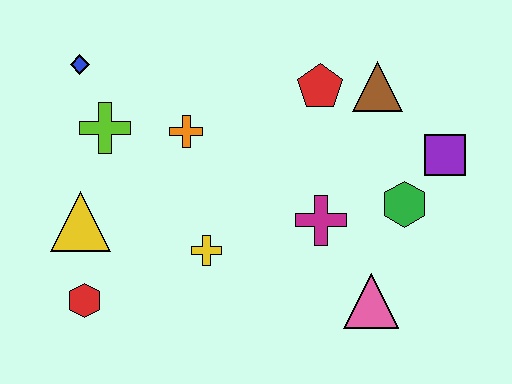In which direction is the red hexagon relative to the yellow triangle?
The red hexagon is below the yellow triangle.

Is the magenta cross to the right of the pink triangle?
No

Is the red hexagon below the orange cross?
Yes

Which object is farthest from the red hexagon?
The purple square is farthest from the red hexagon.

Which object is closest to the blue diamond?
The lime cross is closest to the blue diamond.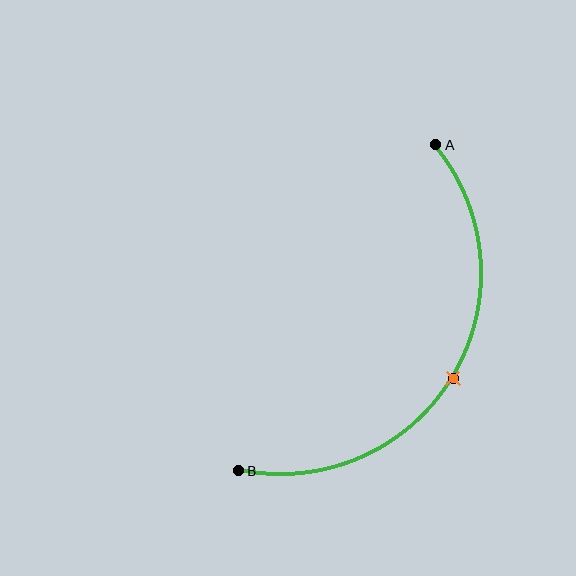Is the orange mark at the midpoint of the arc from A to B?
Yes. The orange mark lies on the arc at equal arc-length from both A and B — it is the arc midpoint.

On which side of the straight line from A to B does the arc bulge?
The arc bulges to the right of the straight line connecting A and B.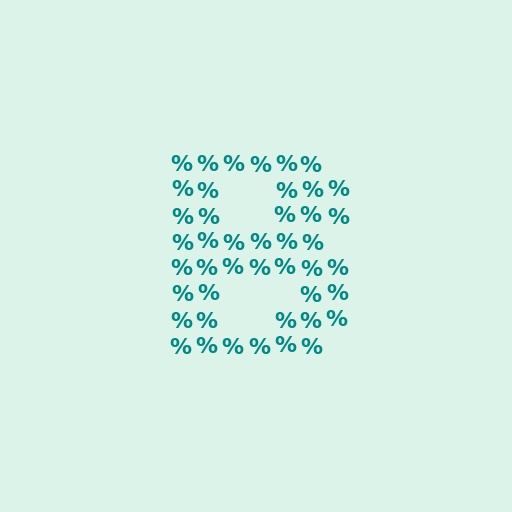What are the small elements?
The small elements are percent signs.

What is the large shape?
The large shape is the letter B.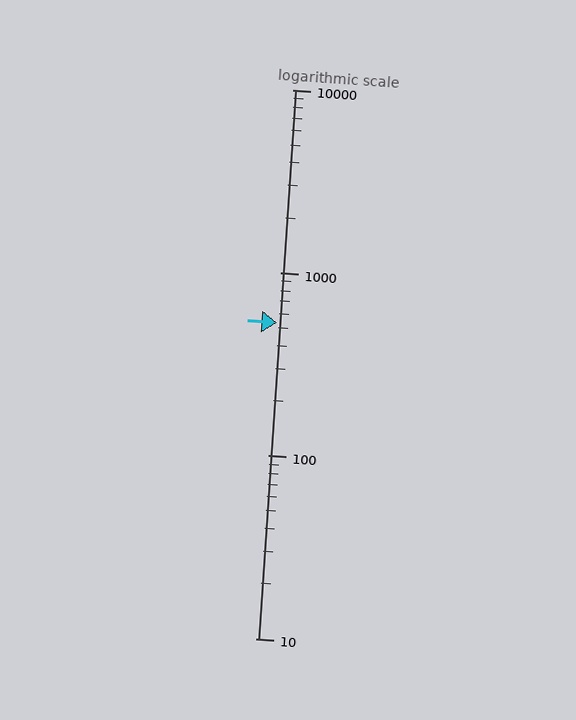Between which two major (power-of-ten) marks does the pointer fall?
The pointer is between 100 and 1000.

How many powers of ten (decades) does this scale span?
The scale spans 3 decades, from 10 to 10000.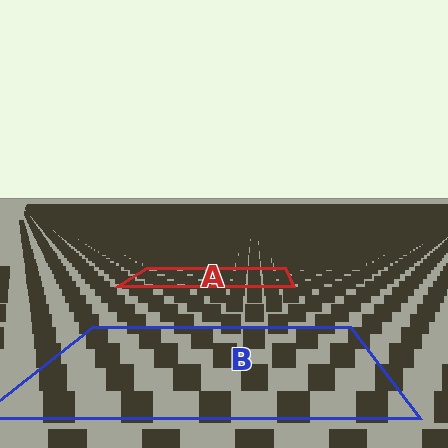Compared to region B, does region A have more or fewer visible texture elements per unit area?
Region A has more texture elements per unit area — they are packed more densely because it is farther away.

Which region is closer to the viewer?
Region B is closer. The texture elements there are larger and more spread out.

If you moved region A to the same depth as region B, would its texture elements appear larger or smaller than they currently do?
They would appear larger. At a closer depth, the same texture elements are projected at a bigger on-screen size.